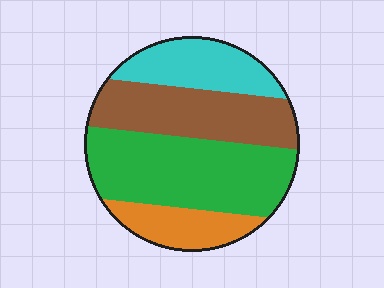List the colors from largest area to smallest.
From largest to smallest: green, brown, cyan, orange.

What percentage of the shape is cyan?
Cyan covers about 20% of the shape.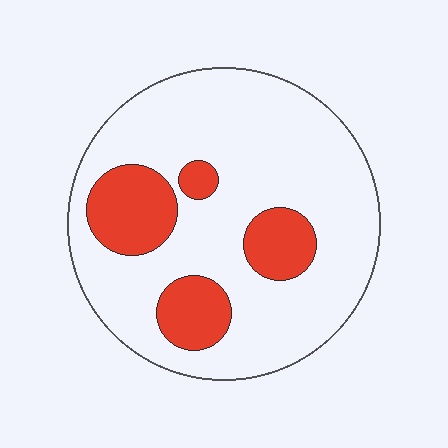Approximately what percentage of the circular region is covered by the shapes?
Approximately 20%.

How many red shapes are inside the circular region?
4.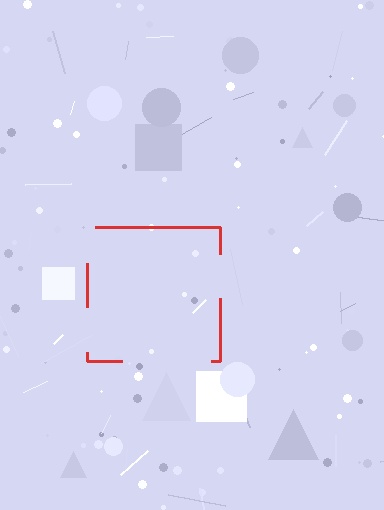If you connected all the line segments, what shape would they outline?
They would outline a square.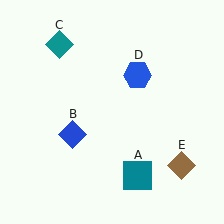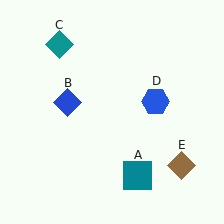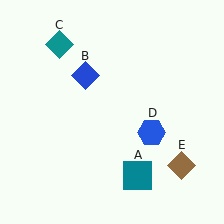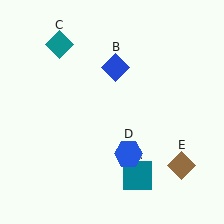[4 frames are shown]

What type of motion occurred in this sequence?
The blue diamond (object B), blue hexagon (object D) rotated clockwise around the center of the scene.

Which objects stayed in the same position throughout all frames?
Teal square (object A) and teal diamond (object C) and brown diamond (object E) remained stationary.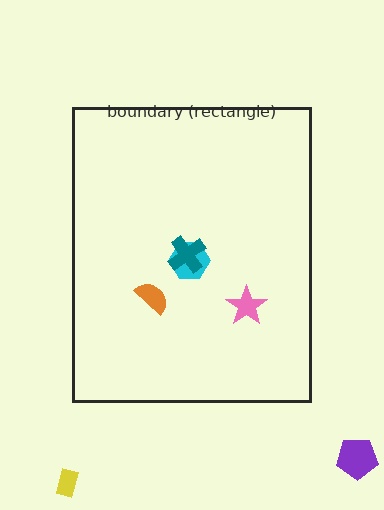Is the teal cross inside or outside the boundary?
Inside.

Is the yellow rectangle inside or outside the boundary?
Outside.